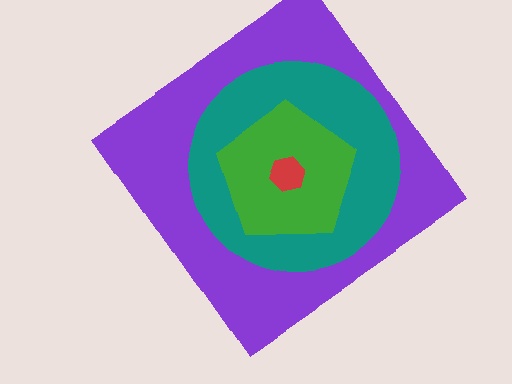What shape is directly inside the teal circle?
The green pentagon.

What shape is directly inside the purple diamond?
The teal circle.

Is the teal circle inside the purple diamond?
Yes.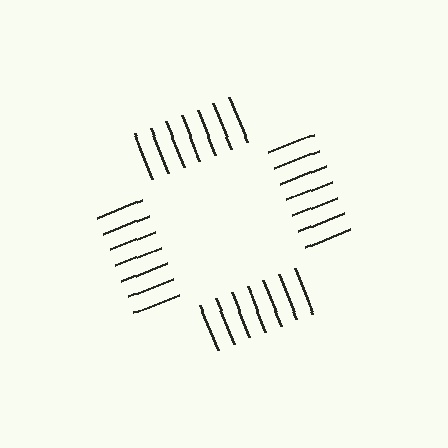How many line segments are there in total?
28 — 7 along each of the 4 edges.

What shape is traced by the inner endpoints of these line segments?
An illusory square — the line segments terminate on its edges but no continuous stroke is drawn.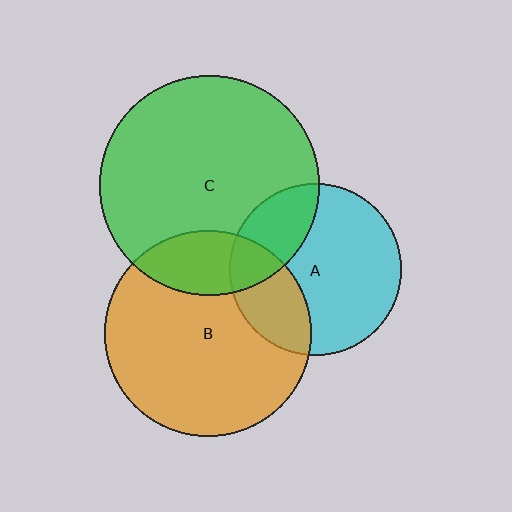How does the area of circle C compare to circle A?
Approximately 1.6 times.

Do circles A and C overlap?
Yes.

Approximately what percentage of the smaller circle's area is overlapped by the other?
Approximately 25%.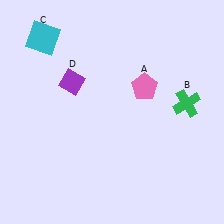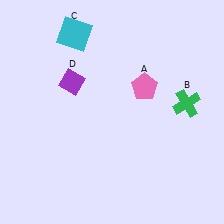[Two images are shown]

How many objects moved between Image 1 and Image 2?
1 object moved between the two images.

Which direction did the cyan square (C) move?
The cyan square (C) moved right.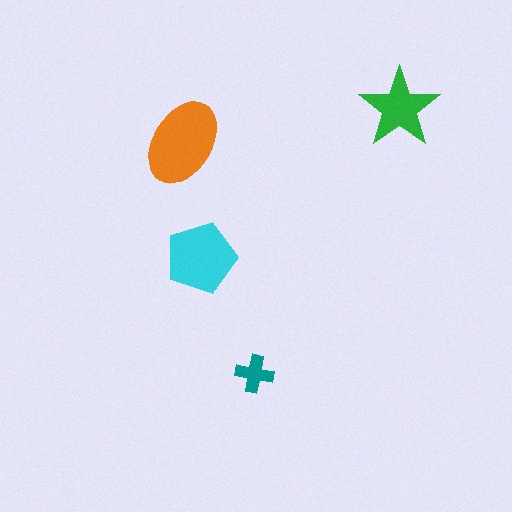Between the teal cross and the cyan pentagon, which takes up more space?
The cyan pentagon.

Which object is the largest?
The orange ellipse.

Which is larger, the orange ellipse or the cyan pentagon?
The orange ellipse.